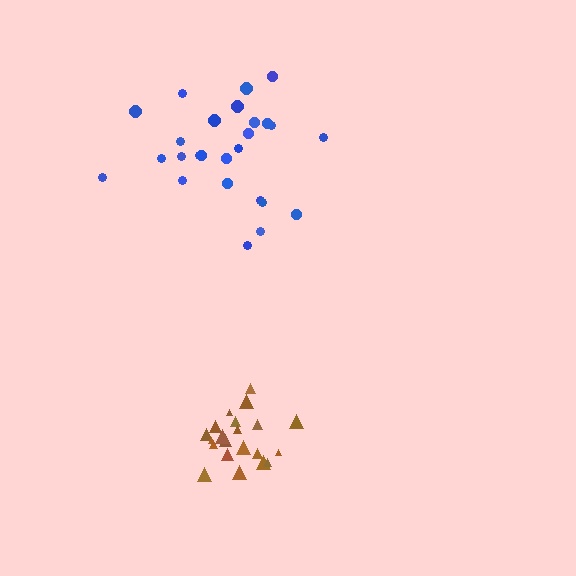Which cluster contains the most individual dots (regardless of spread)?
Blue (26).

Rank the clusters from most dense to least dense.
brown, blue.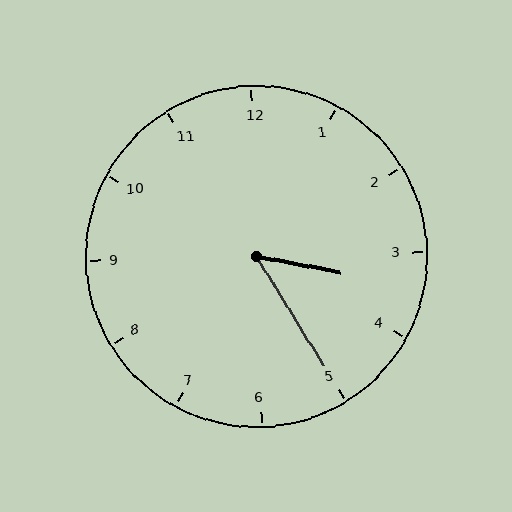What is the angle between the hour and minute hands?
Approximately 48 degrees.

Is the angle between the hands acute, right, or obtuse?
It is acute.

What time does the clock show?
3:25.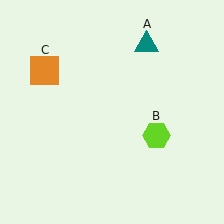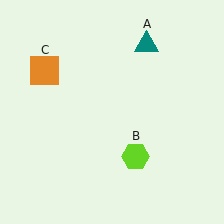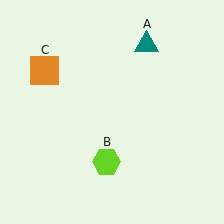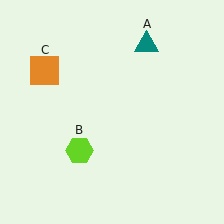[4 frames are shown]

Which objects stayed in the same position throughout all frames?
Teal triangle (object A) and orange square (object C) remained stationary.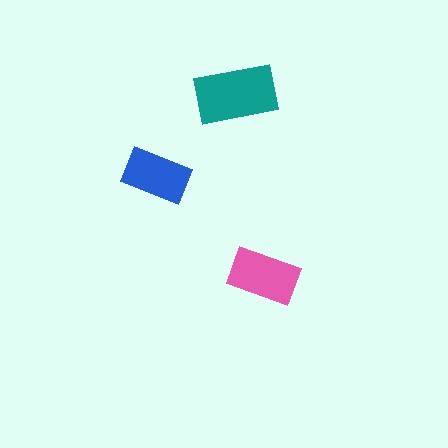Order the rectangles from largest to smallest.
the teal one, the pink one, the blue one.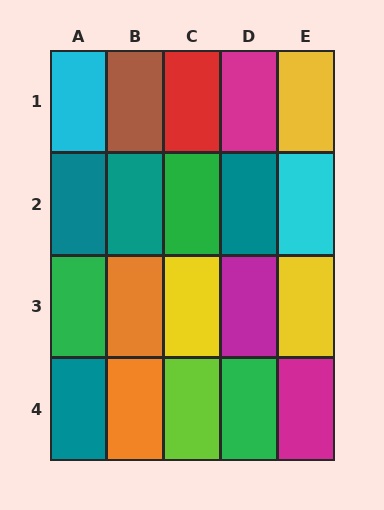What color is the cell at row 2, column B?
Teal.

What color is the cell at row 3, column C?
Yellow.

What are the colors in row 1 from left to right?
Cyan, brown, red, magenta, yellow.